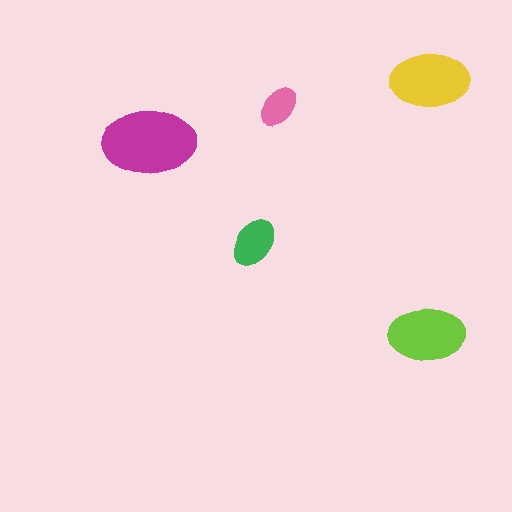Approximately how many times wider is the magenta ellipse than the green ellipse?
About 2 times wider.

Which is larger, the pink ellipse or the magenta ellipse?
The magenta one.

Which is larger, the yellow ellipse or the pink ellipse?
The yellow one.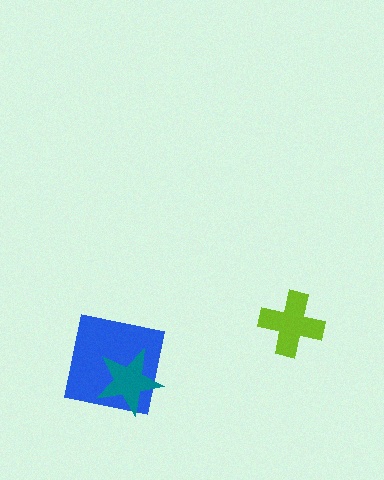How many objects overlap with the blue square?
1 object overlaps with the blue square.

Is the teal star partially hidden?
No, no other shape covers it.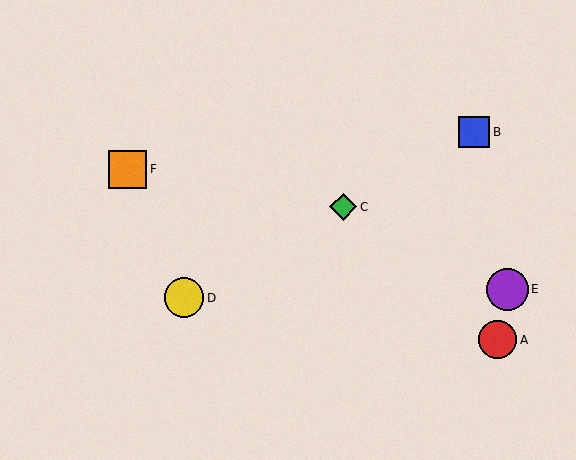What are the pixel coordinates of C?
Object C is at (343, 207).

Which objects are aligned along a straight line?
Objects B, C, D are aligned along a straight line.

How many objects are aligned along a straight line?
3 objects (B, C, D) are aligned along a straight line.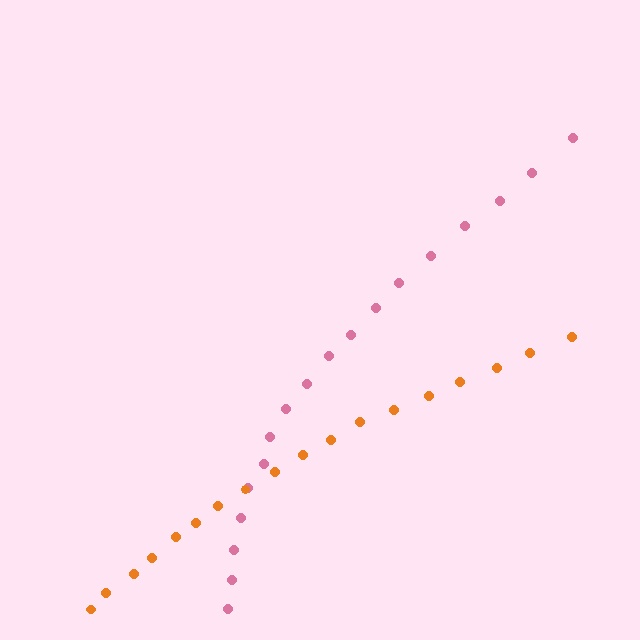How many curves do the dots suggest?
There are 2 distinct paths.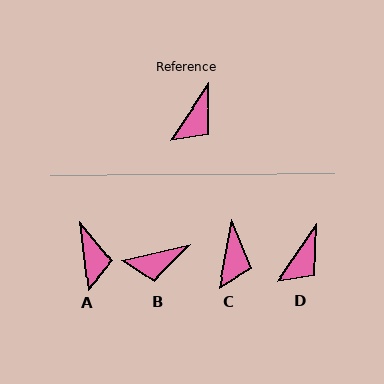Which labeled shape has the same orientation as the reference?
D.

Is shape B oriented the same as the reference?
No, it is off by about 43 degrees.